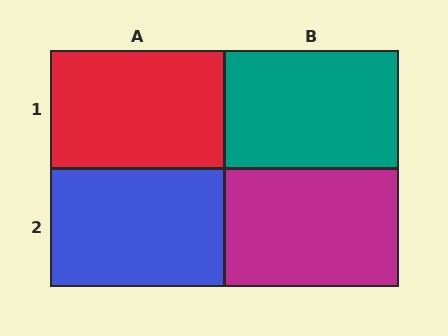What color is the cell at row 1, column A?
Red.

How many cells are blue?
1 cell is blue.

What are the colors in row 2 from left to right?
Blue, magenta.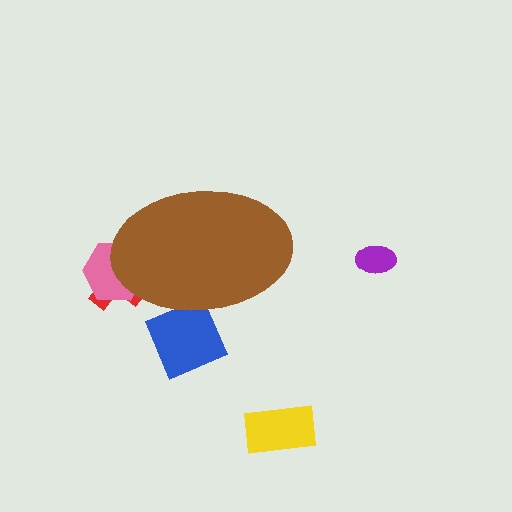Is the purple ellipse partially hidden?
No, the purple ellipse is fully visible.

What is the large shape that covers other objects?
A brown ellipse.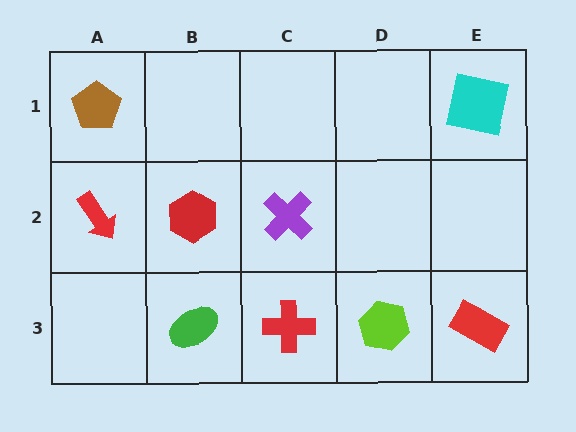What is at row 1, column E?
A cyan square.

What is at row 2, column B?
A red hexagon.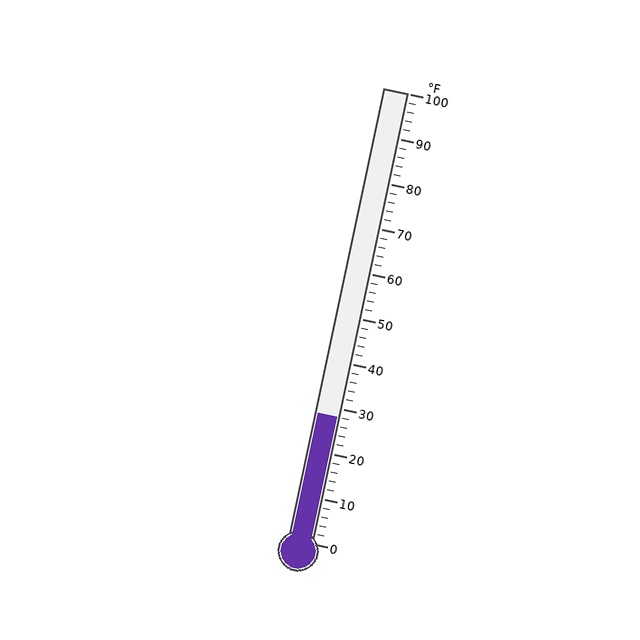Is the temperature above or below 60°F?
The temperature is below 60°F.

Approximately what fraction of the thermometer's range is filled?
The thermometer is filled to approximately 30% of its range.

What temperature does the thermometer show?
The thermometer shows approximately 28°F.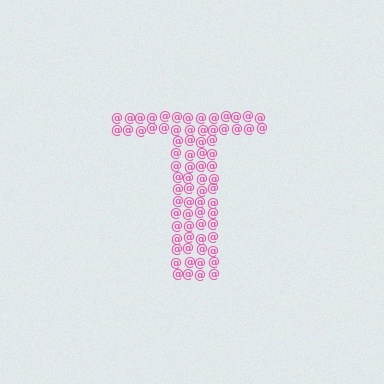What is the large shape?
The large shape is the letter T.